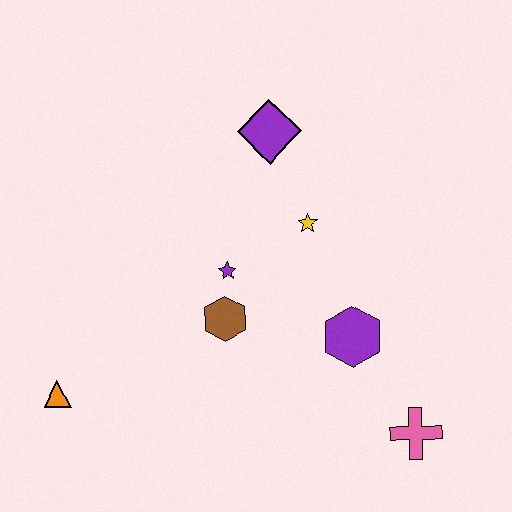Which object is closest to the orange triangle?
The brown hexagon is closest to the orange triangle.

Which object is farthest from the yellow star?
The orange triangle is farthest from the yellow star.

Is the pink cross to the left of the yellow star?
No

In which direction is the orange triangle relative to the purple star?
The orange triangle is to the left of the purple star.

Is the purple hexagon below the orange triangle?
No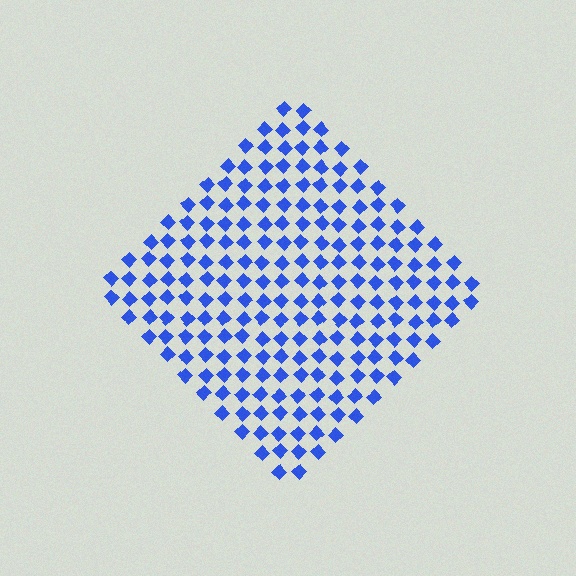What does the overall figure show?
The overall figure shows a diamond.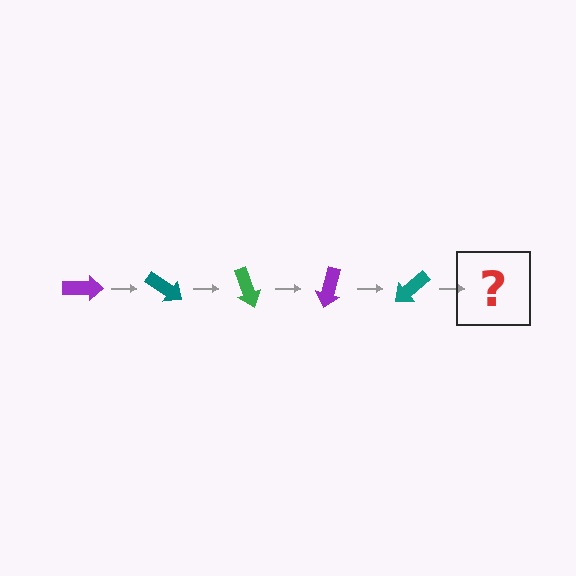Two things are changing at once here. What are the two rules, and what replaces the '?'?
The two rules are that it rotates 35 degrees each step and the color cycles through purple, teal, and green. The '?' should be a green arrow, rotated 175 degrees from the start.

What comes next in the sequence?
The next element should be a green arrow, rotated 175 degrees from the start.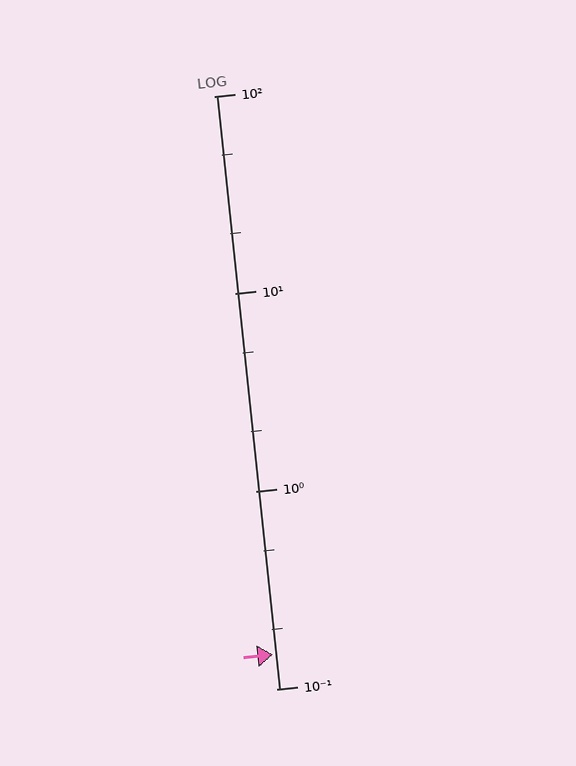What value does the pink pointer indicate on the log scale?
The pointer indicates approximately 0.15.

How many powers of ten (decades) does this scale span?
The scale spans 3 decades, from 0.1 to 100.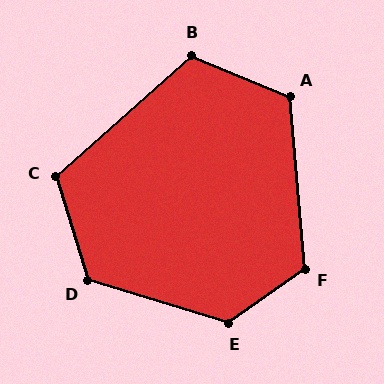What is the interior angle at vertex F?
Approximately 121 degrees (obtuse).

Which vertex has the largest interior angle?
E, at approximately 127 degrees.